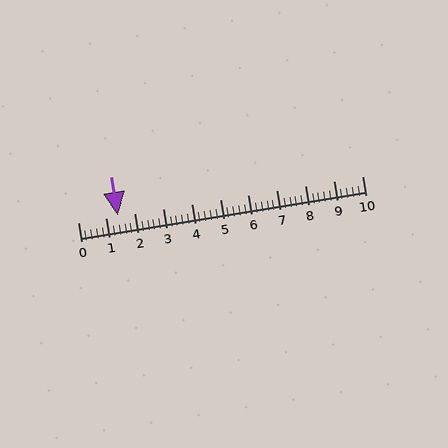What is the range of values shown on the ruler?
The ruler shows values from 0 to 10.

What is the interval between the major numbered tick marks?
The major tick marks are spaced 1 units apart.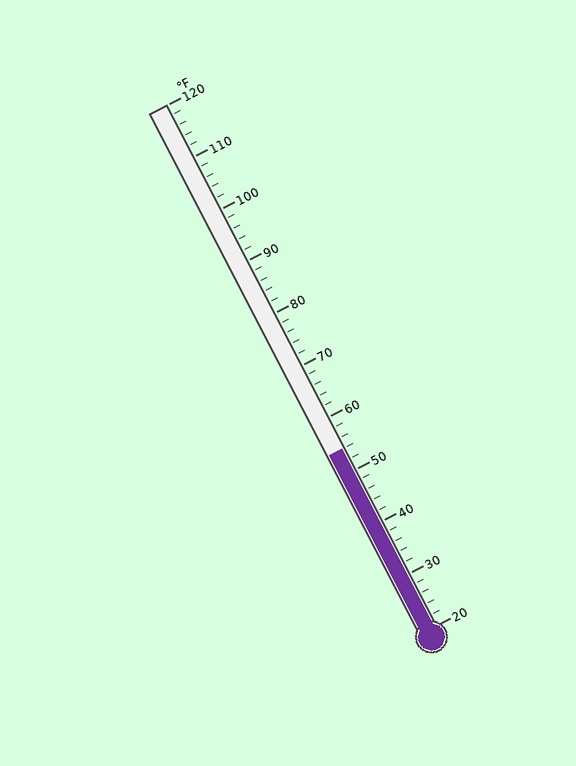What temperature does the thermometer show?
The thermometer shows approximately 54°F.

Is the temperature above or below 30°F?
The temperature is above 30°F.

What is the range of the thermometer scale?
The thermometer scale ranges from 20°F to 120°F.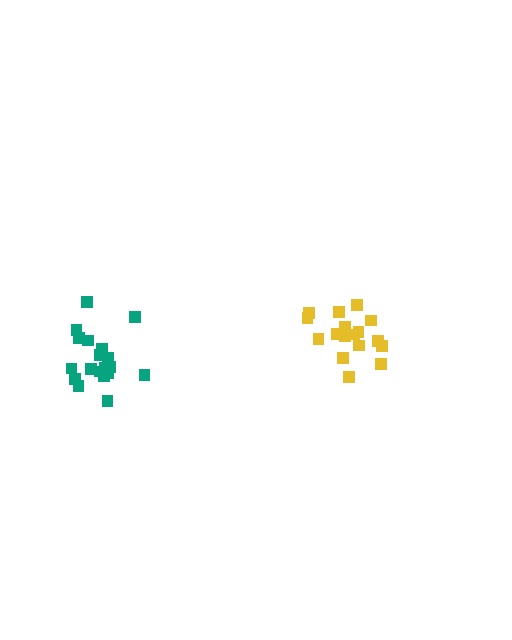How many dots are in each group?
Group 1: 21 dots, Group 2: 17 dots (38 total).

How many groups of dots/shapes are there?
There are 2 groups.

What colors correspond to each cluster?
The clusters are colored: teal, yellow.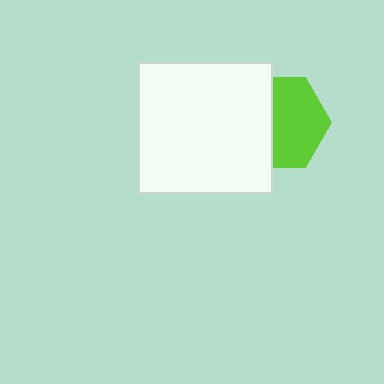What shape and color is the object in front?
The object in front is a white rectangle.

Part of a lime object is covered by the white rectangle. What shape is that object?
It is a hexagon.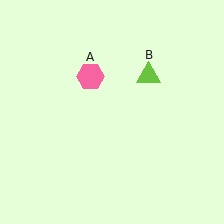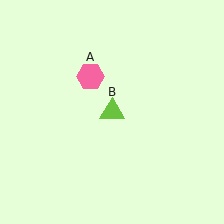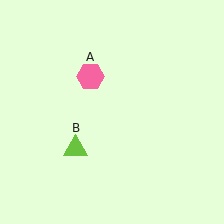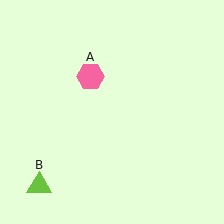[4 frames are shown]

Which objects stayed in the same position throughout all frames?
Pink hexagon (object A) remained stationary.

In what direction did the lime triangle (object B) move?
The lime triangle (object B) moved down and to the left.